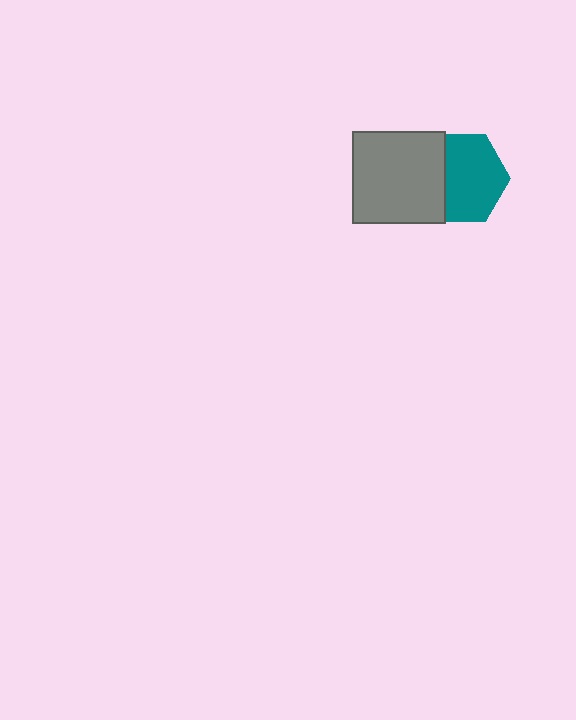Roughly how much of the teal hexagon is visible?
Most of it is visible (roughly 69%).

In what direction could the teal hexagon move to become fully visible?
The teal hexagon could move right. That would shift it out from behind the gray square entirely.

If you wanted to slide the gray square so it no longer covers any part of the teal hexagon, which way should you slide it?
Slide it left — that is the most direct way to separate the two shapes.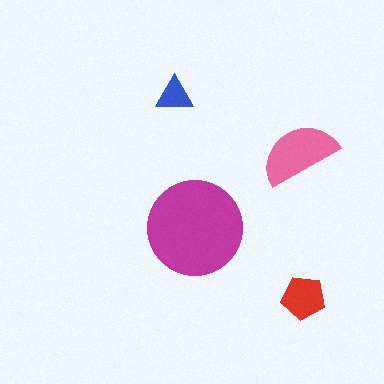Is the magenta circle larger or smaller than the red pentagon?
Larger.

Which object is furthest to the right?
The red pentagon is rightmost.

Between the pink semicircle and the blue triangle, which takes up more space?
The pink semicircle.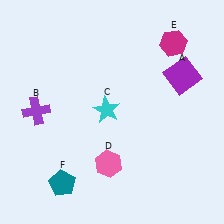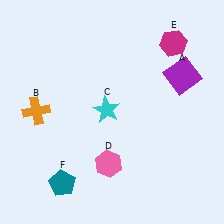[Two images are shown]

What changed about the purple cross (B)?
In Image 1, B is purple. In Image 2, it changed to orange.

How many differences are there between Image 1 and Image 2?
There is 1 difference between the two images.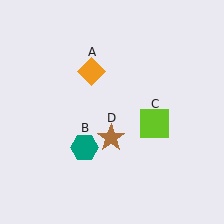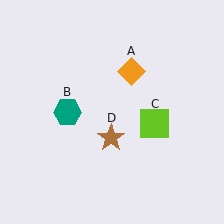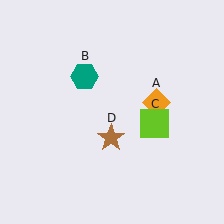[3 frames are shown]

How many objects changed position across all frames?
2 objects changed position: orange diamond (object A), teal hexagon (object B).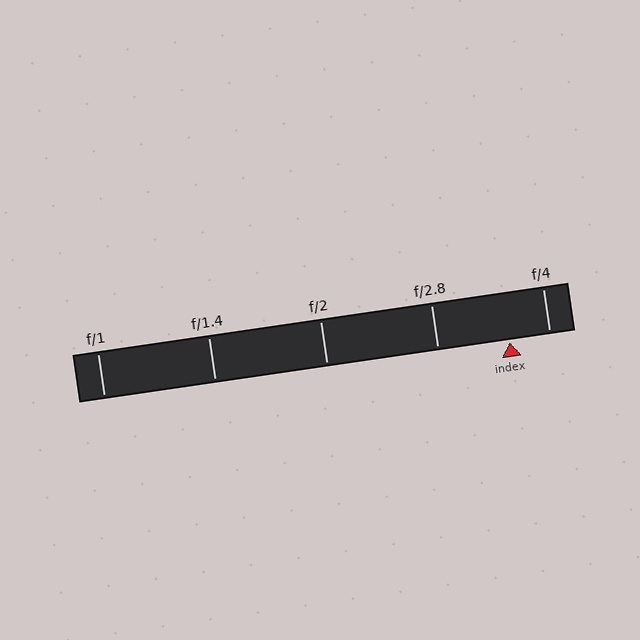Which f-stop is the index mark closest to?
The index mark is closest to f/4.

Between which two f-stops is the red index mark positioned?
The index mark is between f/2.8 and f/4.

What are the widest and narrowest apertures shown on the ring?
The widest aperture shown is f/1 and the narrowest is f/4.